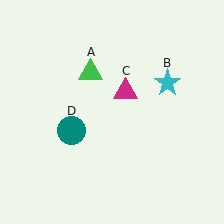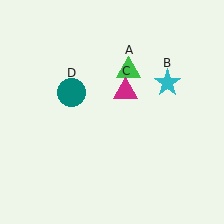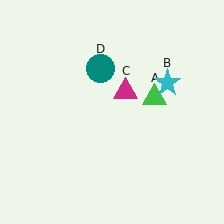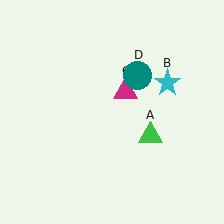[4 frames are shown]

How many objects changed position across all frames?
2 objects changed position: green triangle (object A), teal circle (object D).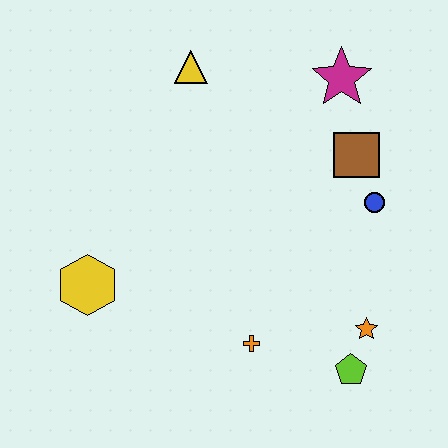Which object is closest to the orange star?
The lime pentagon is closest to the orange star.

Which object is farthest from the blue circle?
The yellow hexagon is farthest from the blue circle.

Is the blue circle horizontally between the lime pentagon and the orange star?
No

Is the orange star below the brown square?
Yes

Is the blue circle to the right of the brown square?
Yes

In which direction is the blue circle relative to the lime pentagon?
The blue circle is above the lime pentagon.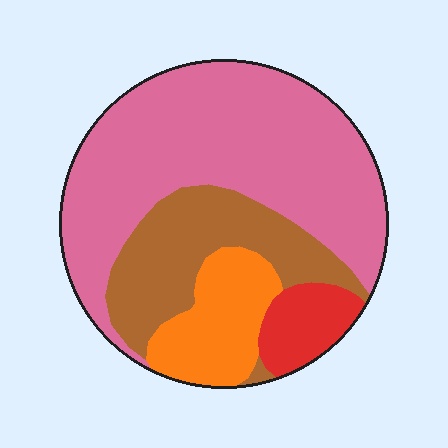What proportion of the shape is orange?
Orange covers 14% of the shape.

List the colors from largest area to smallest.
From largest to smallest: pink, brown, orange, red.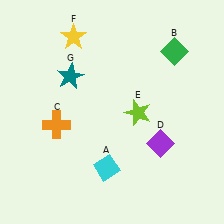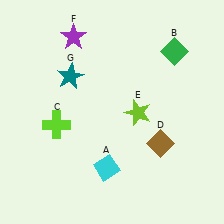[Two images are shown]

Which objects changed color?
C changed from orange to lime. D changed from purple to brown. F changed from yellow to purple.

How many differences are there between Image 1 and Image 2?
There are 3 differences between the two images.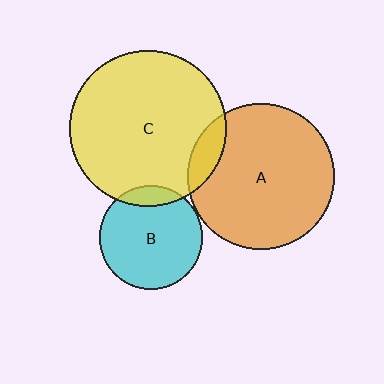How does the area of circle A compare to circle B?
Approximately 2.0 times.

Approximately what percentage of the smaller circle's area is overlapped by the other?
Approximately 10%.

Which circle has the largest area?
Circle C (yellow).